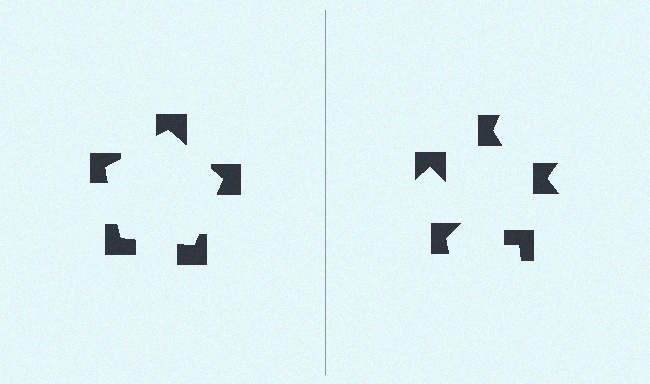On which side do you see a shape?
An illusory pentagon appears on the left side. On the right side the wedge cuts are rotated, so no coherent shape forms.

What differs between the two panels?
The notched squares are positioned identically on both sides; only the wedge orientations differ. On the left they align to a pentagon; on the right they are misaligned.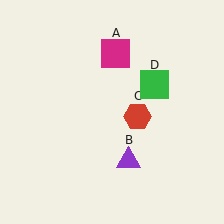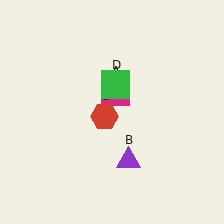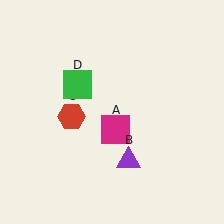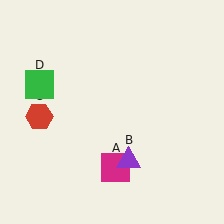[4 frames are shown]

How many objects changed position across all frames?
3 objects changed position: magenta square (object A), red hexagon (object C), green square (object D).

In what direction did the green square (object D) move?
The green square (object D) moved left.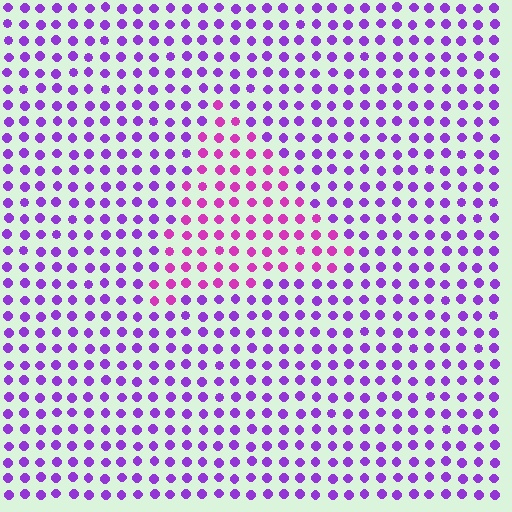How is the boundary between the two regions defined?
The boundary is defined purely by a slight shift in hue (about 36 degrees). Spacing, size, and orientation are identical on both sides.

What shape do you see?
I see a triangle.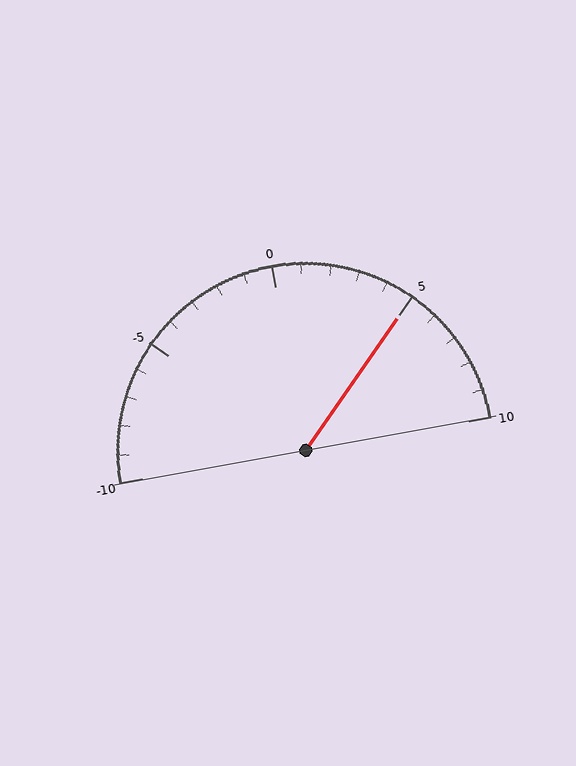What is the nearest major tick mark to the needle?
The nearest major tick mark is 5.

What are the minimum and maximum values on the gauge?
The gauge ranges from -10 to 10.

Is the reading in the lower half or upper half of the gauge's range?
The reading is in the upper half of the range (-10 to 10).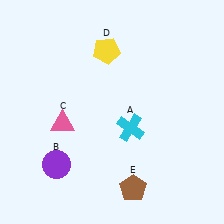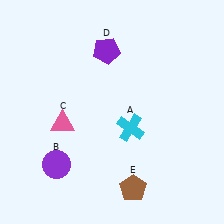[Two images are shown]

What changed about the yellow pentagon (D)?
In Image 1, D is yellow. In Image 2, it changed to purple.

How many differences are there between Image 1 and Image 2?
There is 1 difference between the two images.